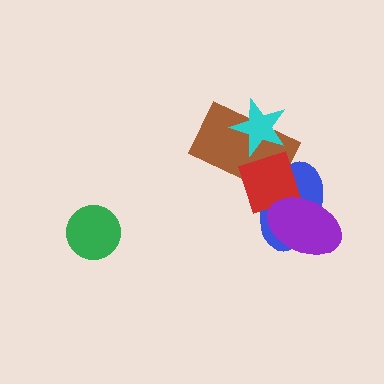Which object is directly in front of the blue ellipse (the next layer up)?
The brown rectangle is directly in front of the blue ellipse.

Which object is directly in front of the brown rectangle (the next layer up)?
The cyan star is directly in front of the brown rectangle.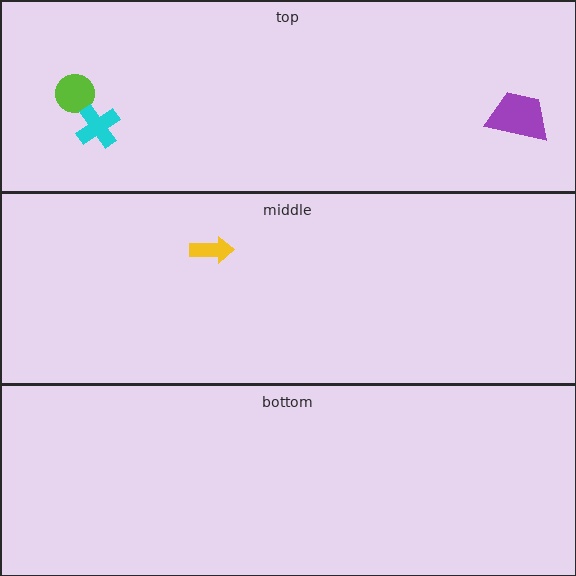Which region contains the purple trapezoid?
The top region.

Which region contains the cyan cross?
The top region.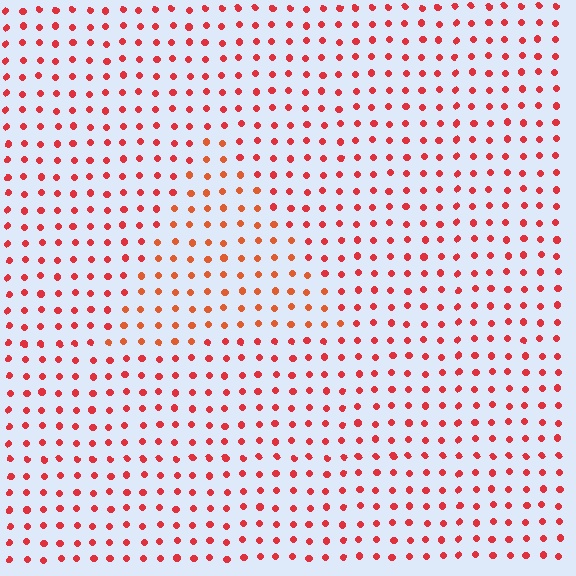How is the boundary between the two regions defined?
The boundary is defined purely by a slight shift in hue (about 20 degrees). Spacing, size, and orientation are identical on both sides.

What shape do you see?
I see a triangle.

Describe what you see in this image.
The image is filled with small red elements in a uniform arrangement. A triangle-shaped region is visible where the elements are tinted to a slightly different hue, forming a subtle color boundary.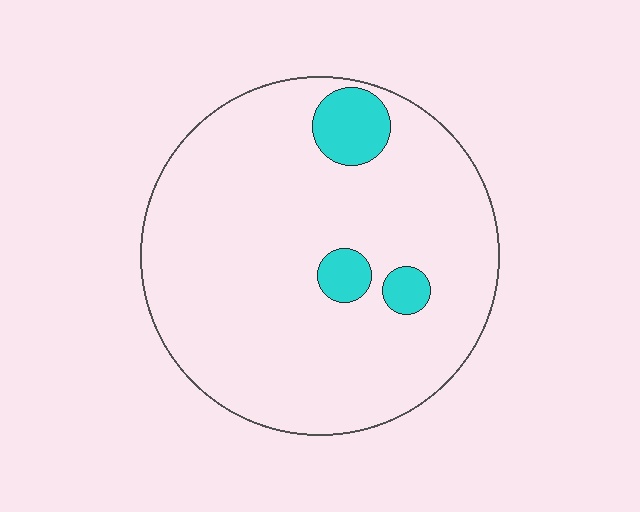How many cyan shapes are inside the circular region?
3.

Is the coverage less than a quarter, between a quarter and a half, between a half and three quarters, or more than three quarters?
Less than a quarter.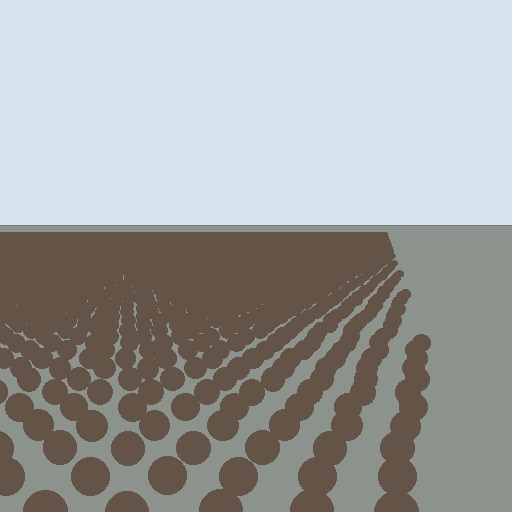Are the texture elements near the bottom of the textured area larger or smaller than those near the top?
Larger. Near the bottom, elements are closer to the viewer and appear at a bigger on-screen size.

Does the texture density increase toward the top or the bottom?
Density increases toward the top.